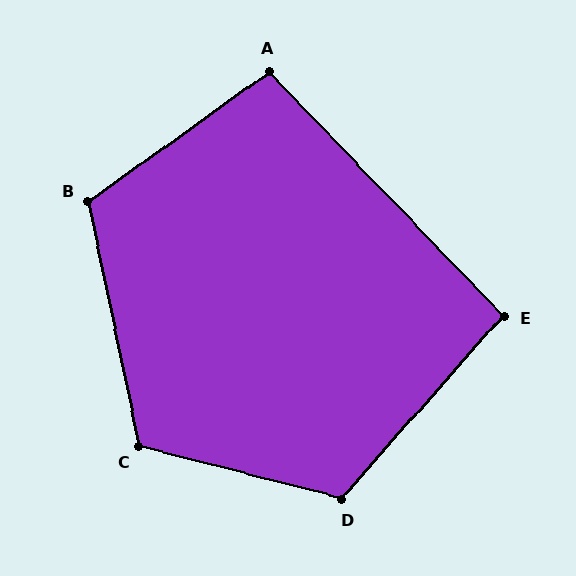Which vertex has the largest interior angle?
D, at approximately 117 degrees.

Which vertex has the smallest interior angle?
E, at approximately 95 degrees.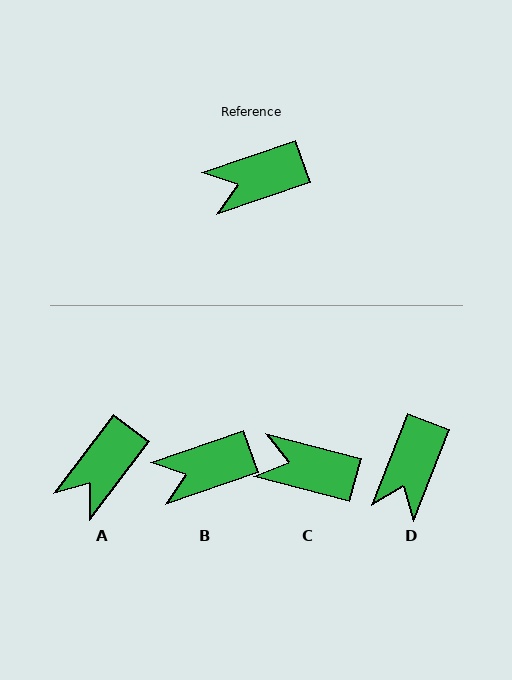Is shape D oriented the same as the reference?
No, it is off by about 49 degrees.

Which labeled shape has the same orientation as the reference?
B.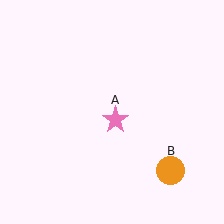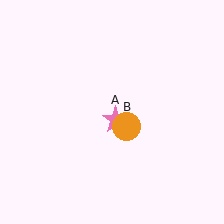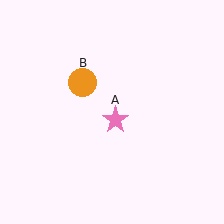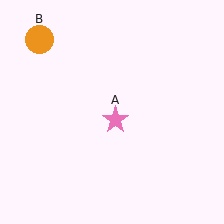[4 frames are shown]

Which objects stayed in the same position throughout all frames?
Pink star (object A) remained stationary.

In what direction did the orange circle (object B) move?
The orange circle (object B) moved up and to the left.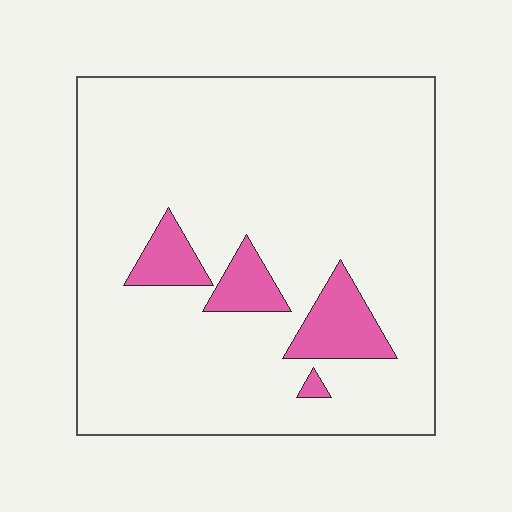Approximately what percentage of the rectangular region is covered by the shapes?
Approximately 10%.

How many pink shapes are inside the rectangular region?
4.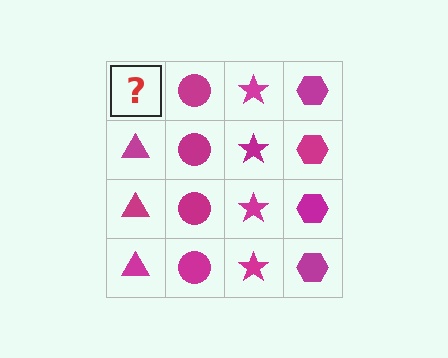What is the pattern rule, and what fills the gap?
The rule is that each column has a consistent shape. The gap should be filled with a magenta triangle.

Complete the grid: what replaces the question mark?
The question mark should be replaced with a magenta triangle.